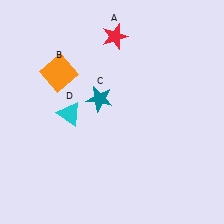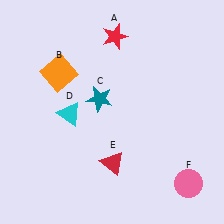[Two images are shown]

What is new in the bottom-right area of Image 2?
A red triangle (E) was added in the bottom-right area of Image 2.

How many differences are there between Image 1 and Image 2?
There are 2 differences between the two images.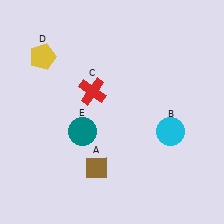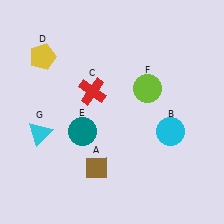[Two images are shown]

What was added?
A lime circle (F), a cyan triangle (G) were added in Image 2.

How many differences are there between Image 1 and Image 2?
There are 2 differences between the two images.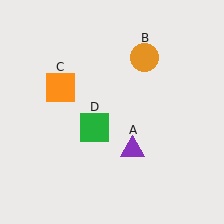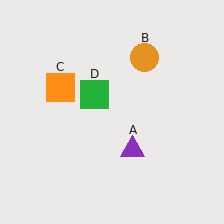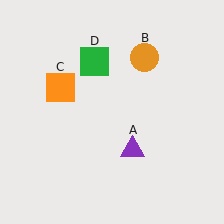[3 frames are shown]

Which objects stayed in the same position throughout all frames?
Purple triangle (object A) and orange circle (object B) and orange square (object C) remained stationary.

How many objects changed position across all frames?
1 object changed position: green square (object D).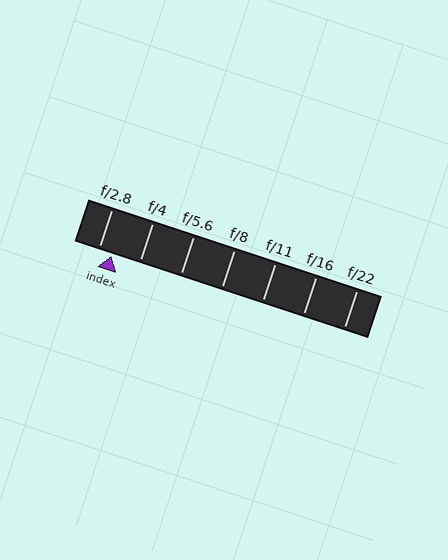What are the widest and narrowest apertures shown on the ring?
The widest aperture shown is f/2.8 and the narrowest is f/22.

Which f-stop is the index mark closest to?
The index mark is closest to f/2.8.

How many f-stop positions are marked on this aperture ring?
There are 7 f-stop positions marked.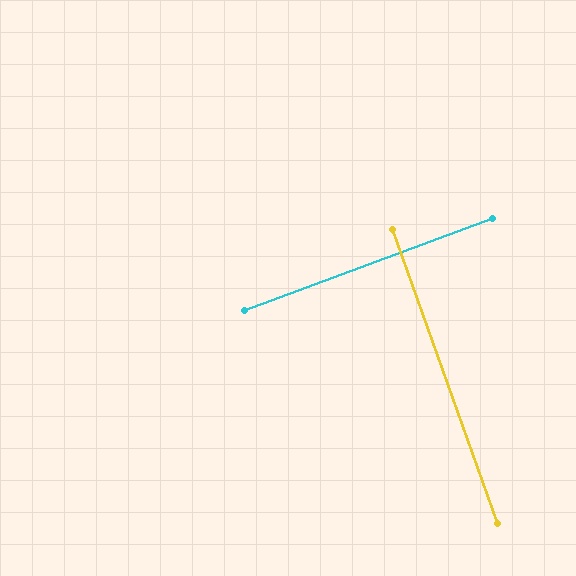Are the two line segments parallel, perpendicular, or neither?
Perpendicular — they meet at approximately 89°.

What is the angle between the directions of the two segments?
Approximately 89 degrees.